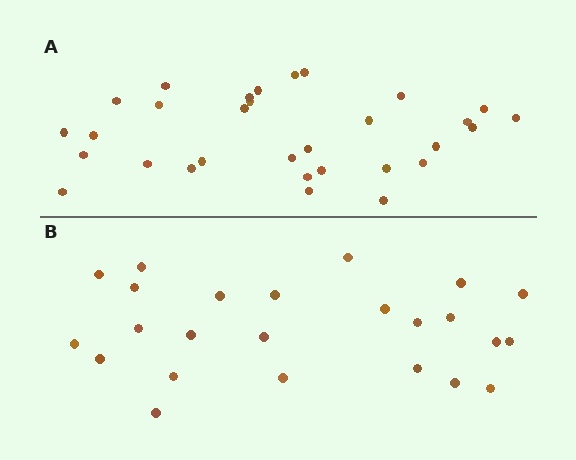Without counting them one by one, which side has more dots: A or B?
Region A (the top region) has more dots.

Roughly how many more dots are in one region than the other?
Region A has roughly 8 or so more dots than region B.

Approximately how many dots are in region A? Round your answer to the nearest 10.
About 30 dots. (The exact count is 31, which rounds to 30.)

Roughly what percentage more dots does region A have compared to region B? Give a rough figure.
About 30% more.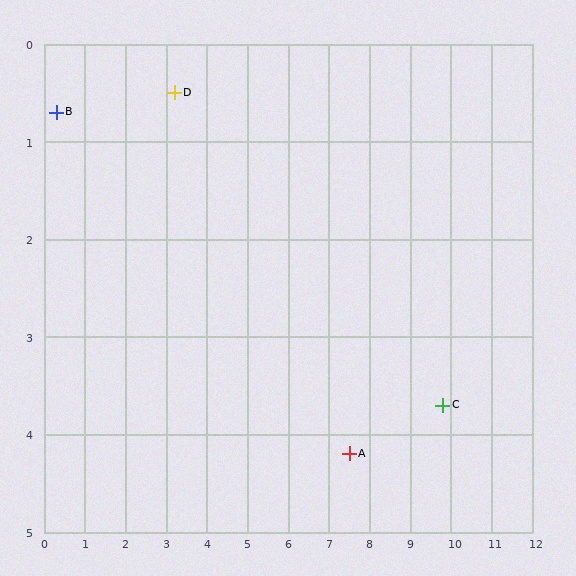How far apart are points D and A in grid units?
Points D and A are about 5.7 grid units apart.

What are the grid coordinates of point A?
Point A is at approximately (7.5, 4.2).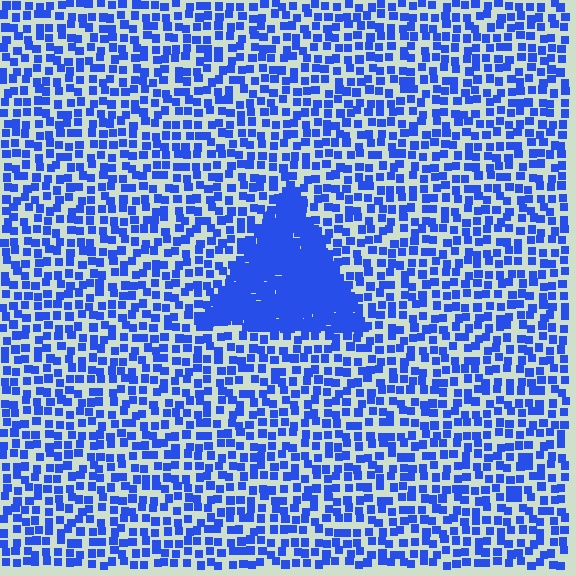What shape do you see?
I see a triangle.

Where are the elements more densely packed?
The elements are more densely packed inside the triangle boundary.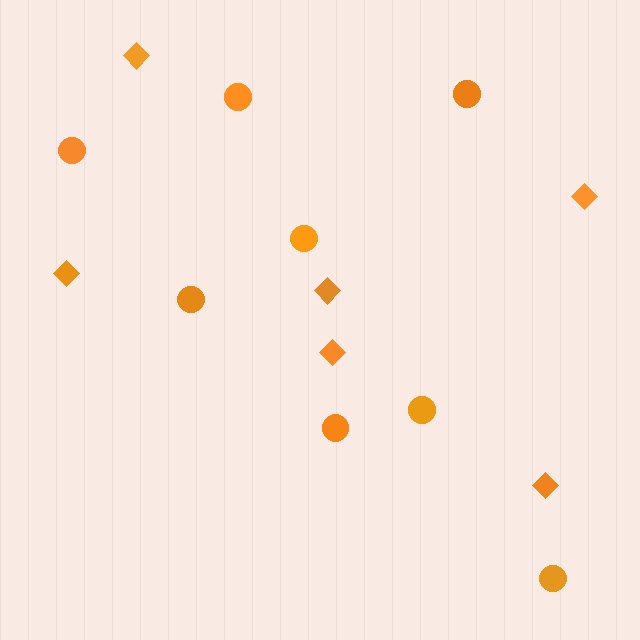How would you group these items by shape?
There are 2 groups: one group of circles (8) and one group of diamonds (6).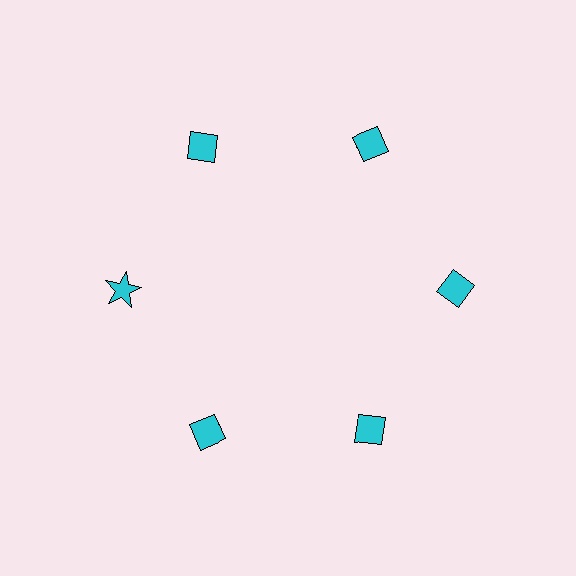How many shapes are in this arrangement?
There are 6 shapes arranged in a ring pattern.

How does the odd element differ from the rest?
It has a different shape: star instead of diamond.